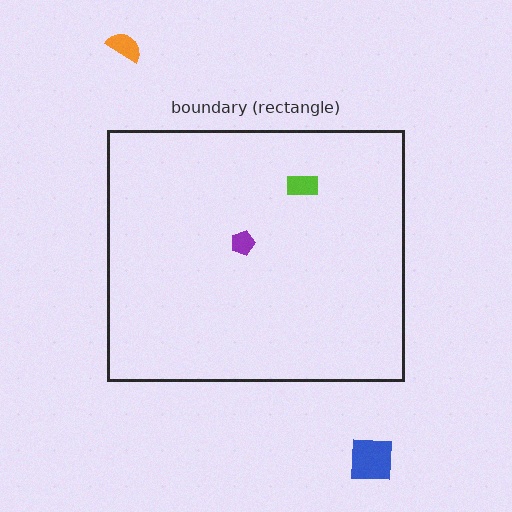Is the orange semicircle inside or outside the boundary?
Outside.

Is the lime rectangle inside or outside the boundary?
Inside.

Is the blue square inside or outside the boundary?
Outside.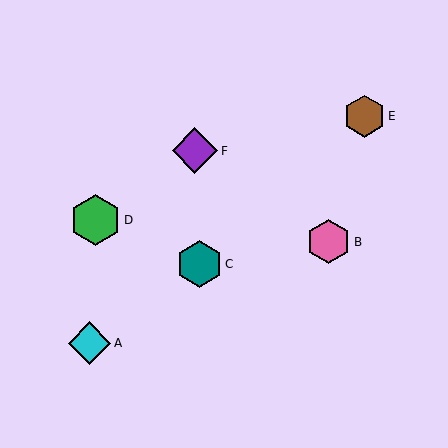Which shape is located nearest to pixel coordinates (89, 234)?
The green hexagon (labeled D) at (96, 220) is nearest to that location.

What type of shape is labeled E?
Shape E is a brown hexagon.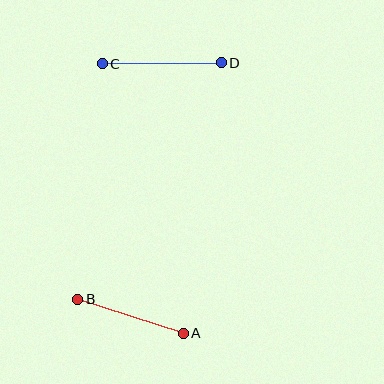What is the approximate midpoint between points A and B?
The midpoint is at approximately (130, 316) pixels.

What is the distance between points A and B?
The distance is approximately 111 pixels.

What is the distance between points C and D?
The distance is approximately 119 pixels.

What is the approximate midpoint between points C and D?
The midpoint is at approximately (162, 63) pixels.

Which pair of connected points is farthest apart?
Points C and D are farthest apart.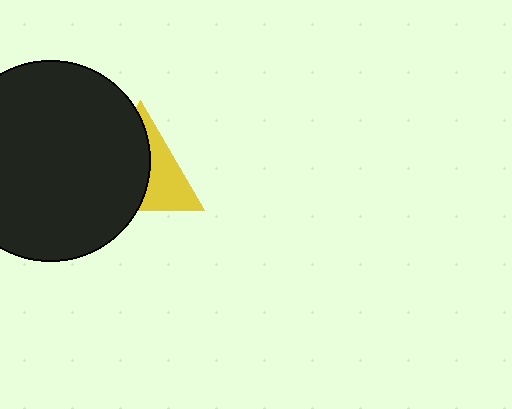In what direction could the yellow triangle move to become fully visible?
The yellow triangle could move right. That would shift it out from behind the black circle entirely.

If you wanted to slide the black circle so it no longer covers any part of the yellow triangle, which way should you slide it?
Slide it left — that is the most direct way to separate the two shapes.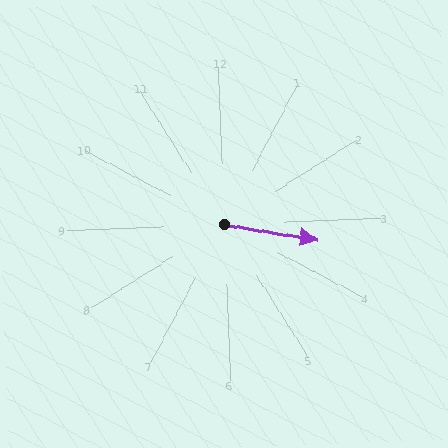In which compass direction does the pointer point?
East.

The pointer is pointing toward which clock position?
Roughly 3 o'clock.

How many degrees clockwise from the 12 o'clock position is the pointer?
Approximately 102 degrees.